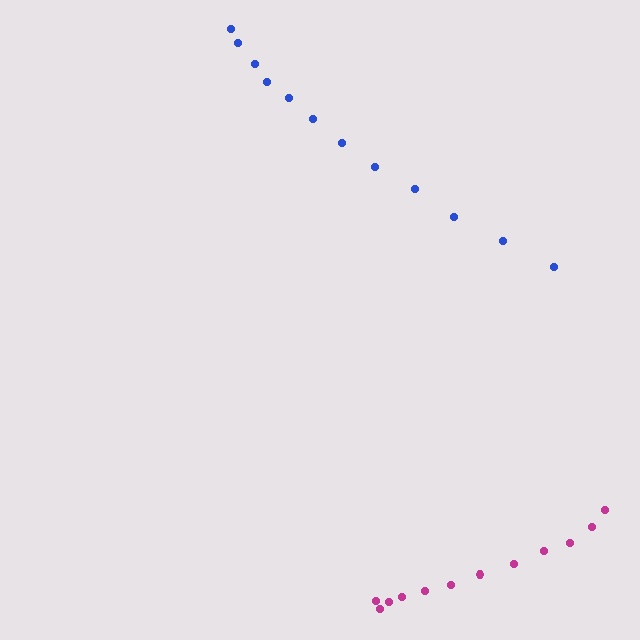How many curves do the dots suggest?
There are 2 distinct paths.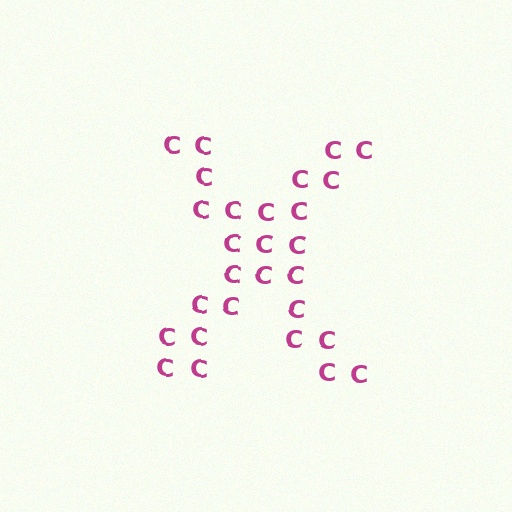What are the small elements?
The small elements are letter C's.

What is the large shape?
The large shape is the letter X.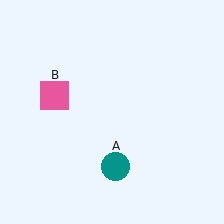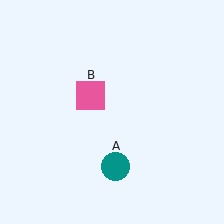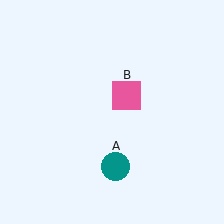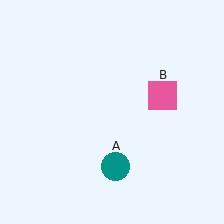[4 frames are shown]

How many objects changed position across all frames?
1 object changed position: pink square (object B).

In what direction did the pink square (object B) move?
The pink square (object B) moved right.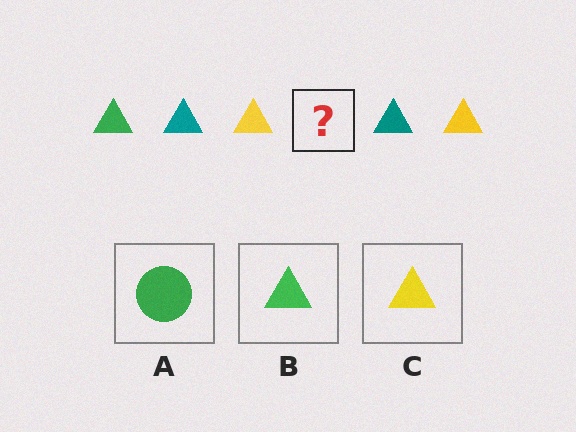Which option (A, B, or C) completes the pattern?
B.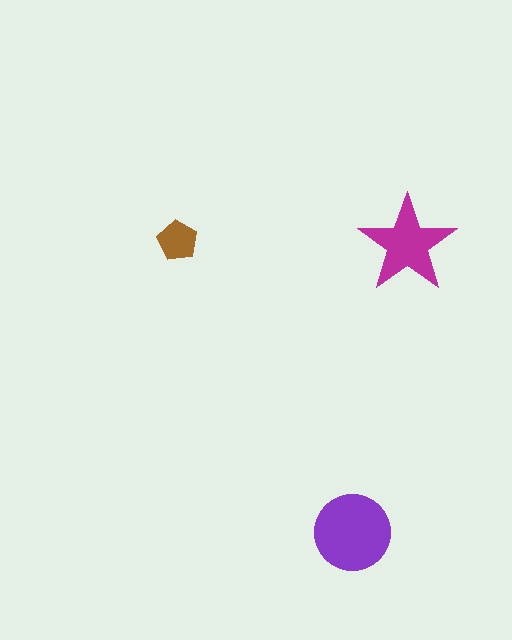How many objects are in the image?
There are 3 objects in the image.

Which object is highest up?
The brown pentagon is topmost.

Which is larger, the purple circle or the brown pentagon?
The purple circle.